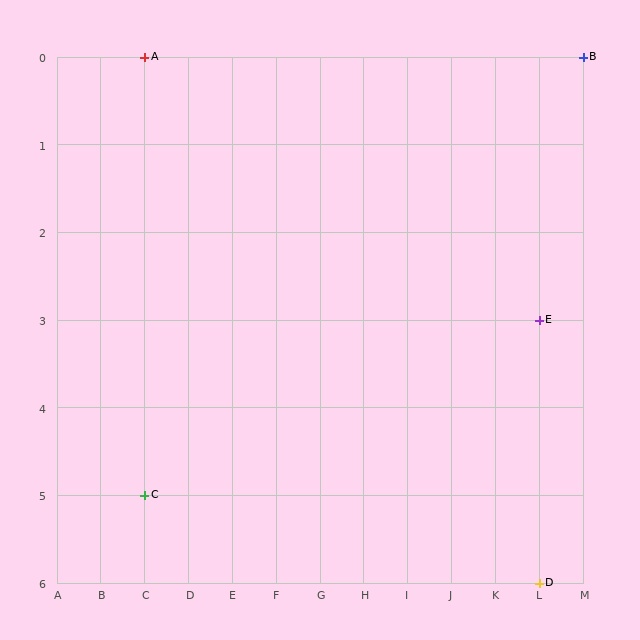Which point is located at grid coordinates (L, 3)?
Point E is at (L, 3).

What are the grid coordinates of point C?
Point C is at grid coordinates (C, 5).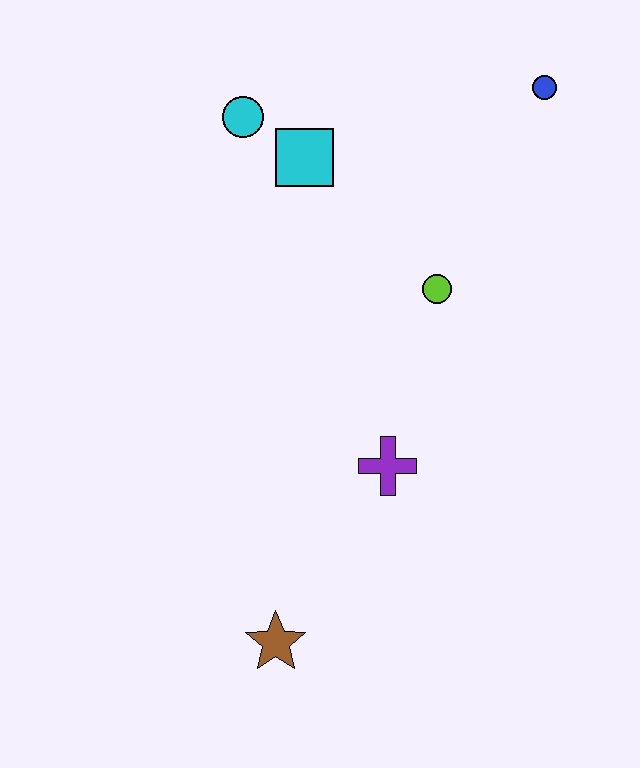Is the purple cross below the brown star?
No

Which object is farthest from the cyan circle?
The brown star is farthest from the cyan circle.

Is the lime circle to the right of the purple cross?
Yes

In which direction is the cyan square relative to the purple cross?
The cyan square is above the purple cross.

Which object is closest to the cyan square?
The cyan circle is closest to the cyan square.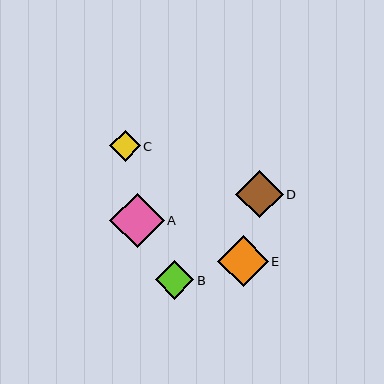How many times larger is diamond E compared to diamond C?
Diamond E is approximately 1.7 times the size of diamond C.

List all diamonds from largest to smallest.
From largest to smallest: A, E, D, B, C.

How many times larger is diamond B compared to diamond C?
Diamond B is approximately 1.3 times the size of diamond C.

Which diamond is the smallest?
Diamond C is the smallest with a size of approximately 30 pixels.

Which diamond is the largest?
Diamond A is the largest with a size of approximately 54 pixels.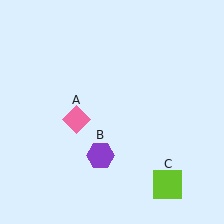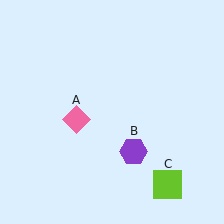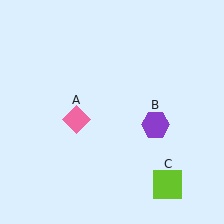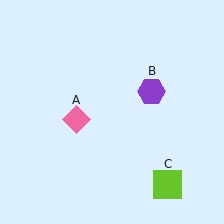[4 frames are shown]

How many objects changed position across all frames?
1 object changed position: purple hexagon (object B).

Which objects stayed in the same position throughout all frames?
Pink diamond (object A) and lime square (object C) remained stationary.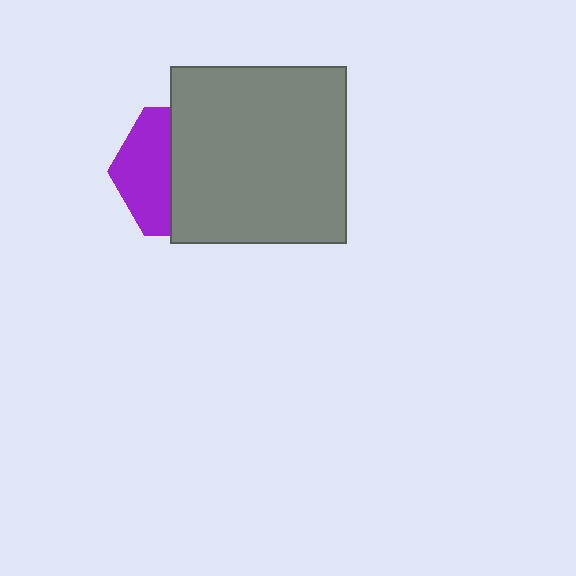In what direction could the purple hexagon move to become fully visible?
The purple hexagon could move left. That would shift it out from behind the gray square entirely.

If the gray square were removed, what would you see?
You would see the complete purple hexagon.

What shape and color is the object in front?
The object in front is a gray square.